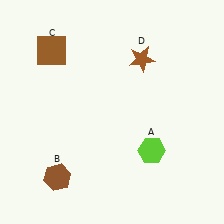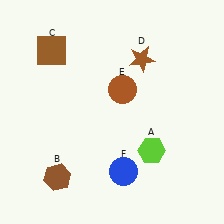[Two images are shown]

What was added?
A brown circle (E), a blue circle (F) were added in Image 2.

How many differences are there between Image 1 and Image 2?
There are 2 differences between the two images.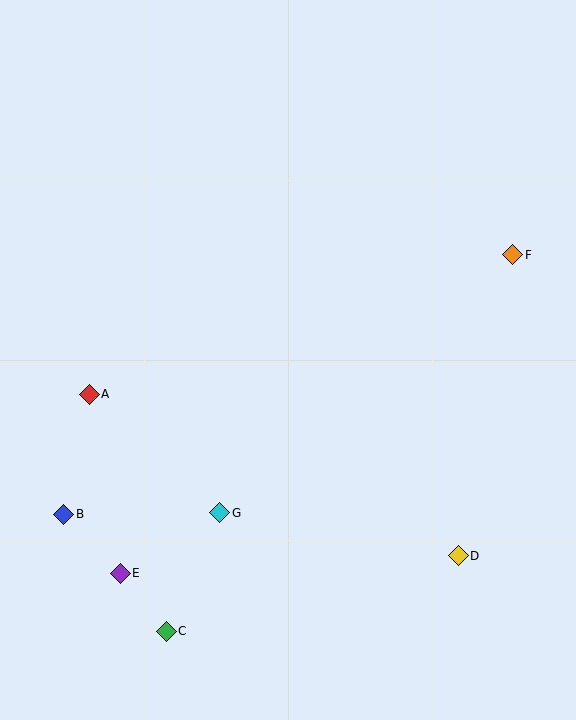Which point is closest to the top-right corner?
Point F is closest to the top-right corner.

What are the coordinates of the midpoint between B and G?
The midpoint between B and G is at (142, 513).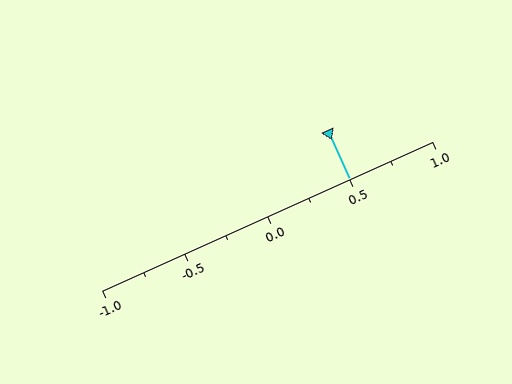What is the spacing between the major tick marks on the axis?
The major ticks are spaced 0.5 apart.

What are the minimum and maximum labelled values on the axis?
The axis runs from -1.0 to 1.0.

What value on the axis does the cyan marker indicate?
The marker indicates approximately 0.5.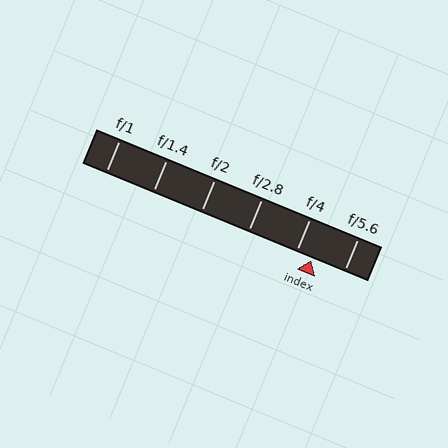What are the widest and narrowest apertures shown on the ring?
The widest aperture shown is f/1 and the narrowest is f/5.6.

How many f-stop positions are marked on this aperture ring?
There are 6 f-stop positions marked.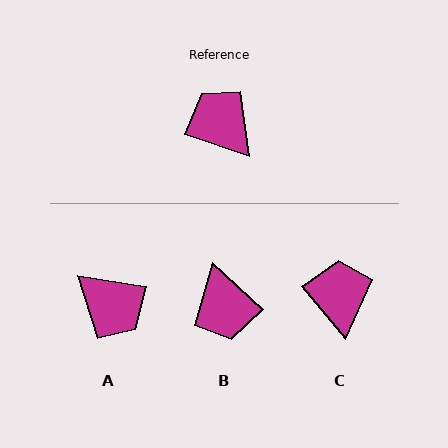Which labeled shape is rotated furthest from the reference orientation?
A, about 171 degrees away.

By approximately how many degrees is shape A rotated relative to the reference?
Approximately 171 degrees clockwise.